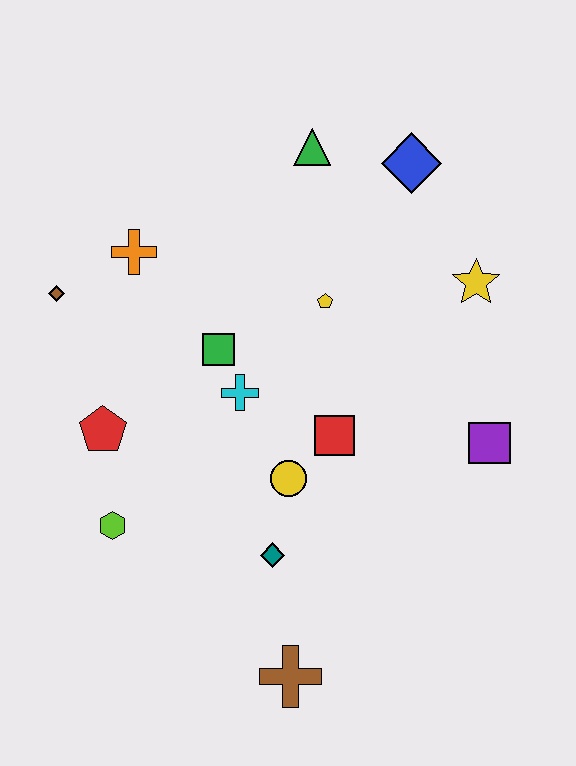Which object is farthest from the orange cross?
The brown cross is farthest from the orange cross.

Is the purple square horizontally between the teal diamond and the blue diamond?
No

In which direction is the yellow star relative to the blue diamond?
The yellow star is below the blue diamond.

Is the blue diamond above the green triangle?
No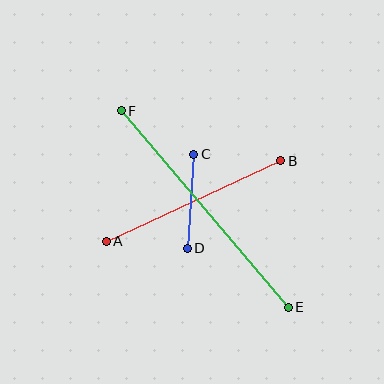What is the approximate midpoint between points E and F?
The midpoint is at approximately (205, 209) pixels.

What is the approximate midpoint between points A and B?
The midpoint is at approximately (194, 201) pixels.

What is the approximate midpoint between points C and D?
The midpoint is at approximately (190, 201) pixels.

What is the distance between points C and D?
The distance is approximately 94 pixels.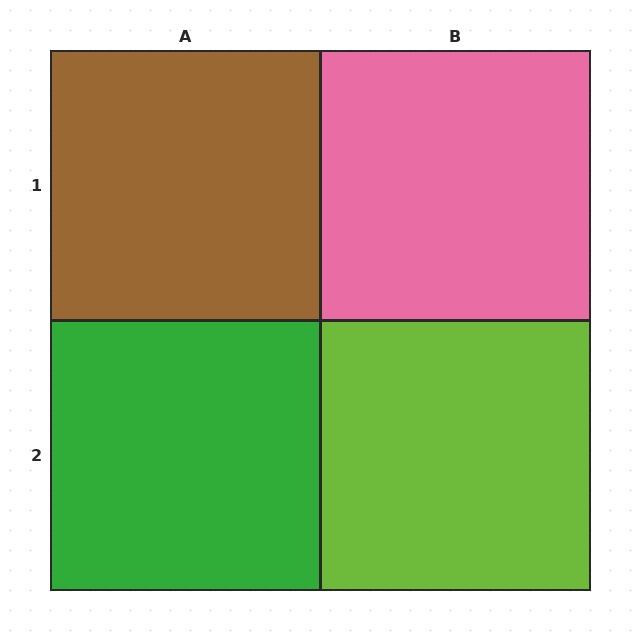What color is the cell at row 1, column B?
Pink.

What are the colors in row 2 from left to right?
Green, lime.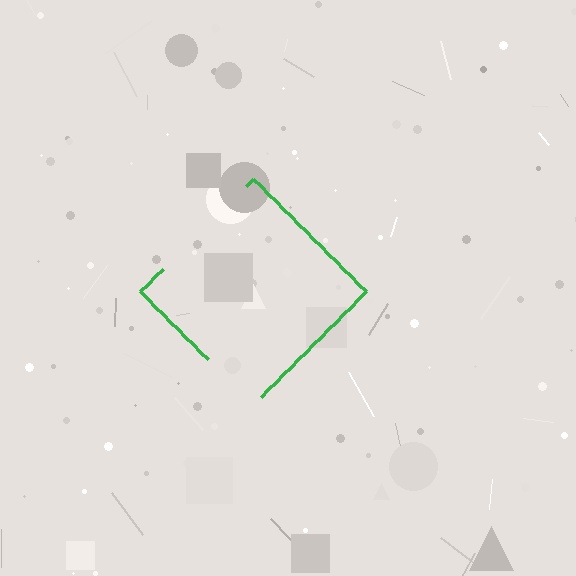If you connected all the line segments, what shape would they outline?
They would outline a diamond.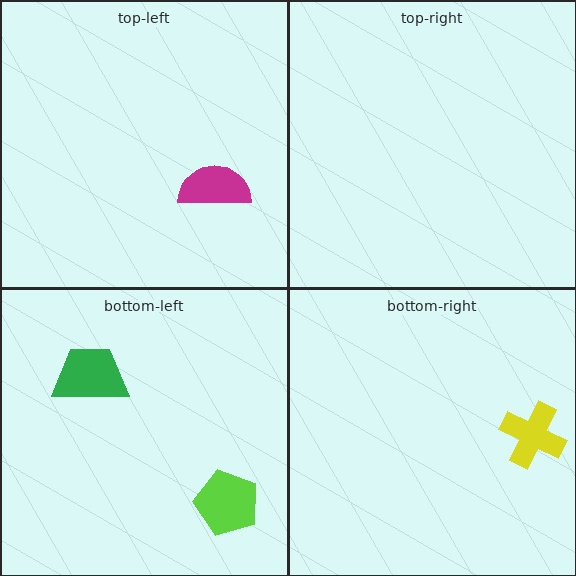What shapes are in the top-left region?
The magenta semicircle.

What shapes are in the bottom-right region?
The yellow cross.